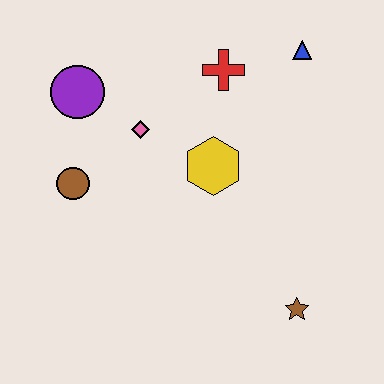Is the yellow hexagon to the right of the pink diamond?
Yes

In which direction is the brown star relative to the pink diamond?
The brown star is below the pink diamond.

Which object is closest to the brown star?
The yellow hexagon is closest to the brown star.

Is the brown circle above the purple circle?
No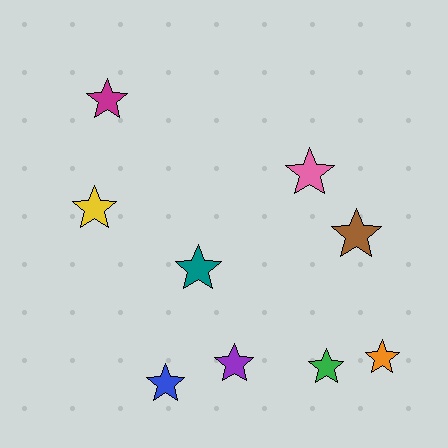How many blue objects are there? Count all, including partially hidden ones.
There is 1 blue object.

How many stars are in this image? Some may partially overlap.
There are 9 stars.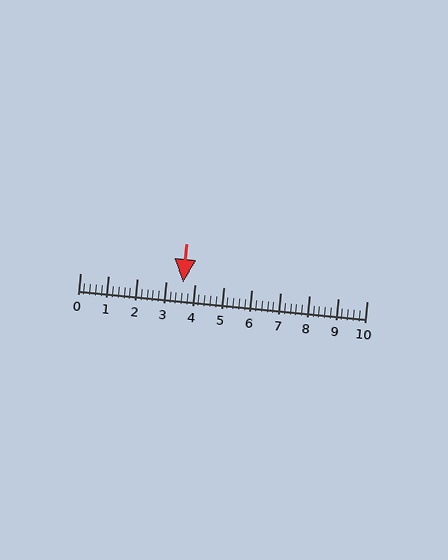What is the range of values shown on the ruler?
The ruler shows values from 0 to 10.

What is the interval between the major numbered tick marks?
The major tick marks are spaced 1 units apart.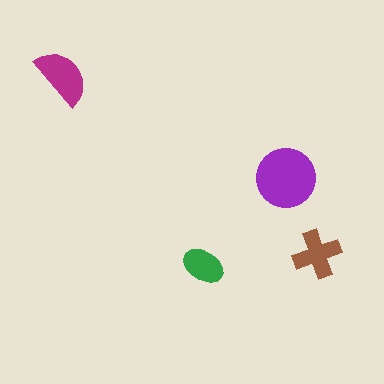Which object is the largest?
The purple circle.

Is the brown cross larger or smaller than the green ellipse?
Larger.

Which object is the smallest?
The green ellipse.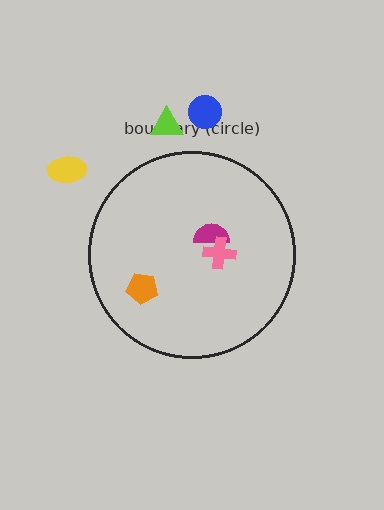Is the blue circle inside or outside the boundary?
Outside.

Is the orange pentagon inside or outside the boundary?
Inside.